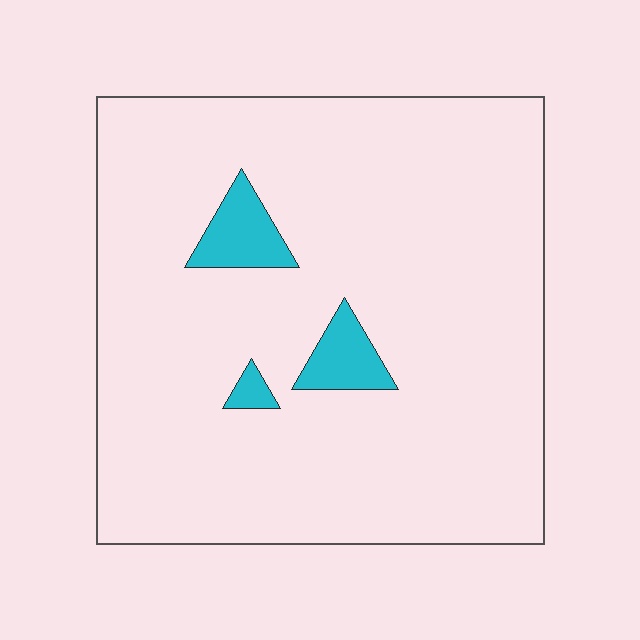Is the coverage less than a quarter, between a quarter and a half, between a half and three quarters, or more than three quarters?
Less than a quarter.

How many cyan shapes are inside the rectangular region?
3.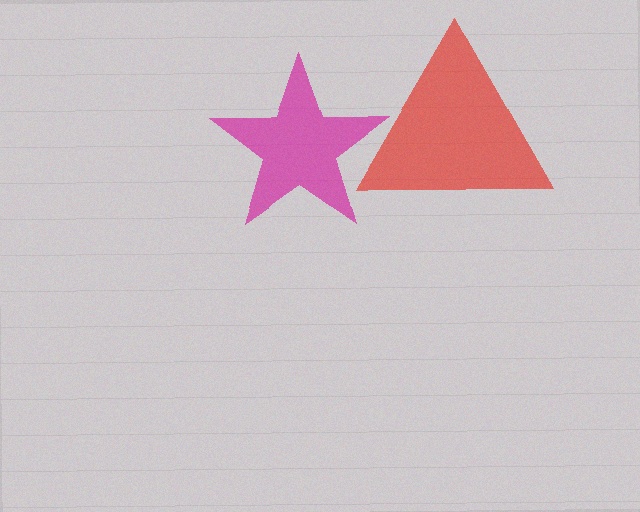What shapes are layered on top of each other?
The layered shapes are: a red triangle, a magenta star.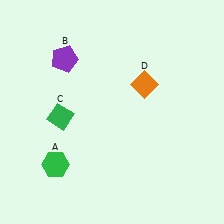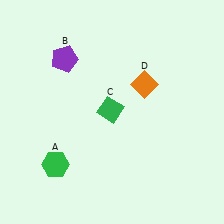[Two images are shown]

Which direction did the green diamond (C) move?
The green diamond (C) moved right.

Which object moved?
The green diamond (C) moved right.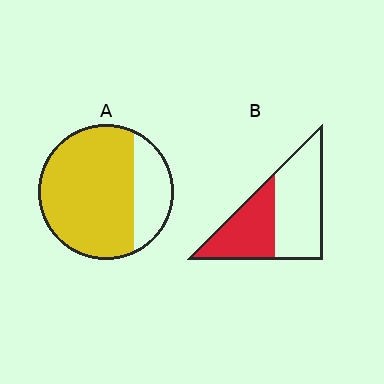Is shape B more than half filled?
No.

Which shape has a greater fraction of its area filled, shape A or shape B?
Shape A.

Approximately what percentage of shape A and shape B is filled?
A is approximately 75% and B is approximately 40%.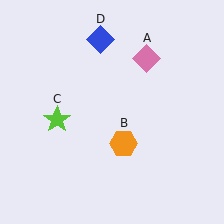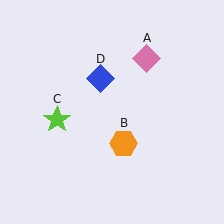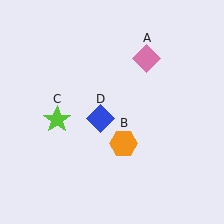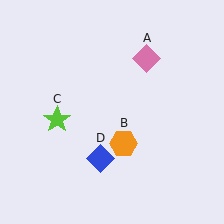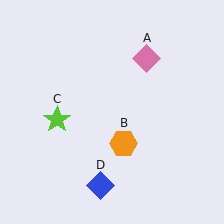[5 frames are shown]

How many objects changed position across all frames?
1 object changed position: blue diamond (object D).